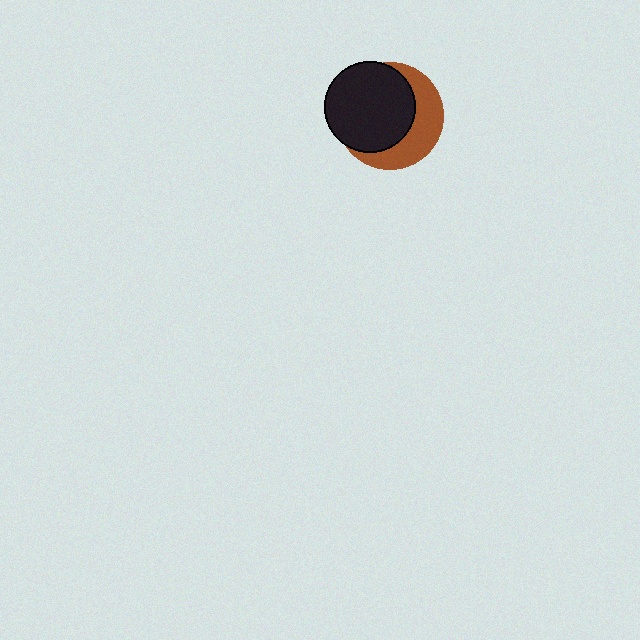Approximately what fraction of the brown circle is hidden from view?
Roughly 61% of the brown circle is hidden behind the black circle.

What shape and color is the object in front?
The object in front is a black circle.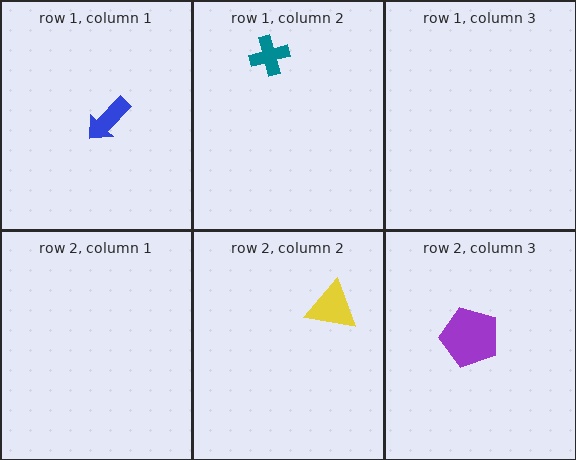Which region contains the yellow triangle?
The row 2, column 2 region.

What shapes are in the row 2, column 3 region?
The purple pentagon.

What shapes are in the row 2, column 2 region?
The yellow triangle.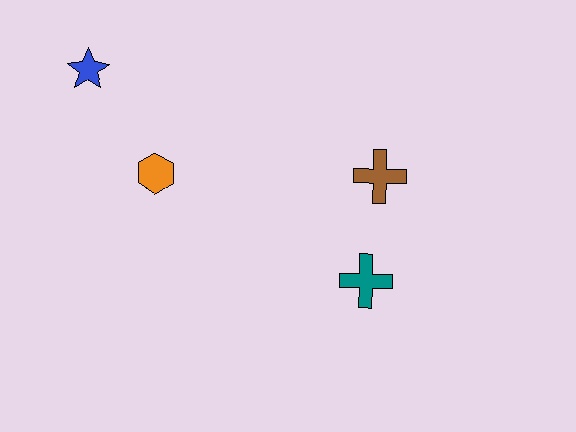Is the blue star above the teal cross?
Yes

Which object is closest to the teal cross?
The brown cross is closest to the teal cross.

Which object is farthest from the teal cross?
The blue star is farthest from the teal cross.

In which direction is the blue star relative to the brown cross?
The blue star is to the left of the brown cross.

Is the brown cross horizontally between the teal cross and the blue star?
No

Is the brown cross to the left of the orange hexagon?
No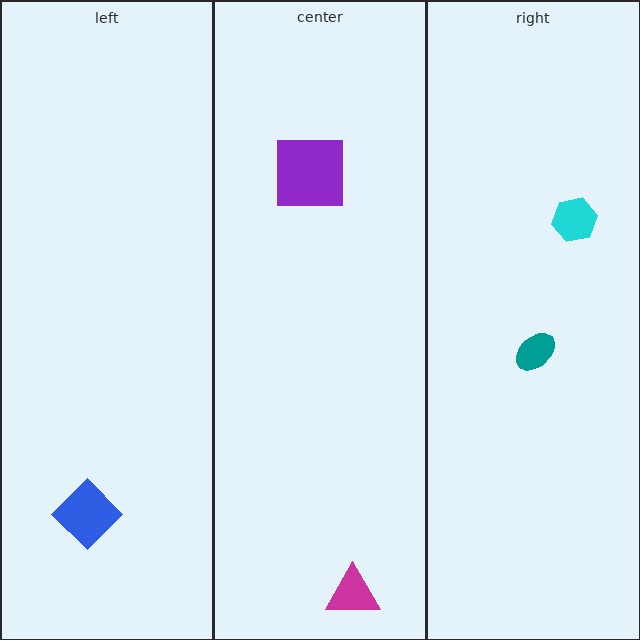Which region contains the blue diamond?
The left region.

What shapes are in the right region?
The cyan hexagon, the teal ellipse.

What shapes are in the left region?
The blue diamond.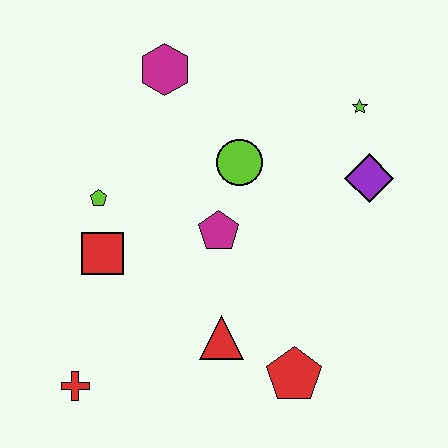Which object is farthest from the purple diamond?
The red cross is farthest from the purple diamond.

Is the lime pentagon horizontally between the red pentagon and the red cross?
Yes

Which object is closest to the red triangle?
The red pentagon is closest to the red triangle.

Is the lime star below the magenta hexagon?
Yes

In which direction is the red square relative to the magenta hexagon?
The red square is below the magenta hexagon.